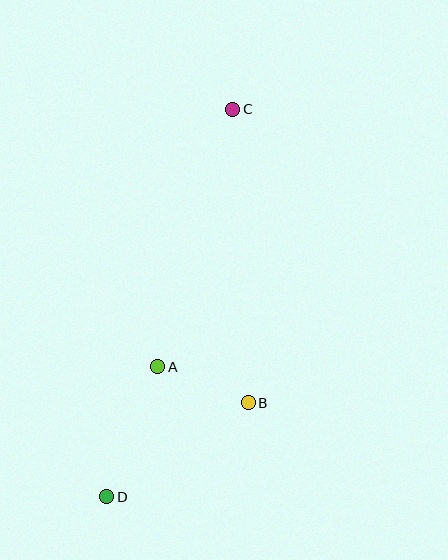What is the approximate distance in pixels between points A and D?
The distance between A and D is approximately 139 pixels.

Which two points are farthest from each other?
Points C and D are farthest from each other.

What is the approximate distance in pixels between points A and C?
The distance between A and C is approximately 268 pixels.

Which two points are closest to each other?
Points A and B are closest to each other.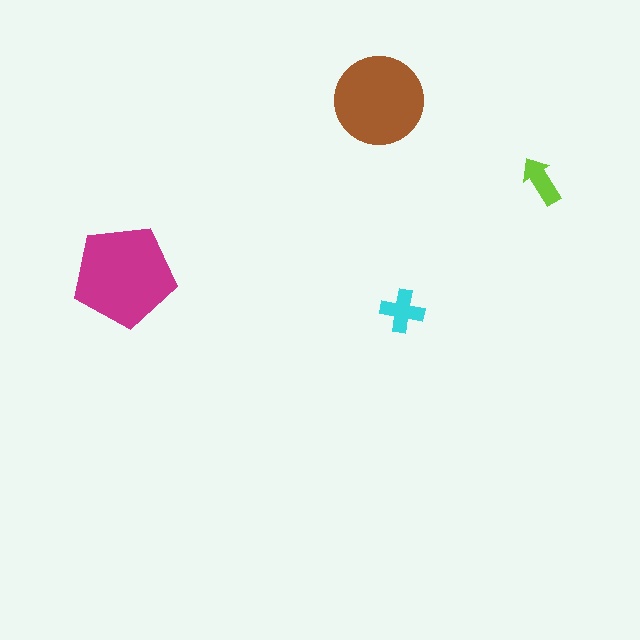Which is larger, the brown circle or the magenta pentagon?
The magenta pentagon.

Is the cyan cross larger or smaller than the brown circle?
Smaller.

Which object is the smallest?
The lime arrow.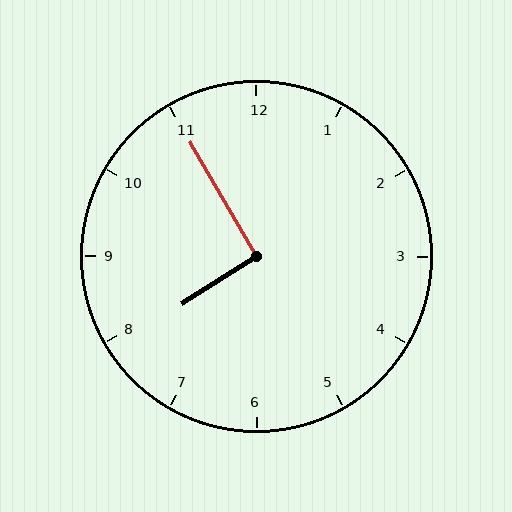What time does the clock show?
7:55.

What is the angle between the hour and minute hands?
Approximately 92 degrees.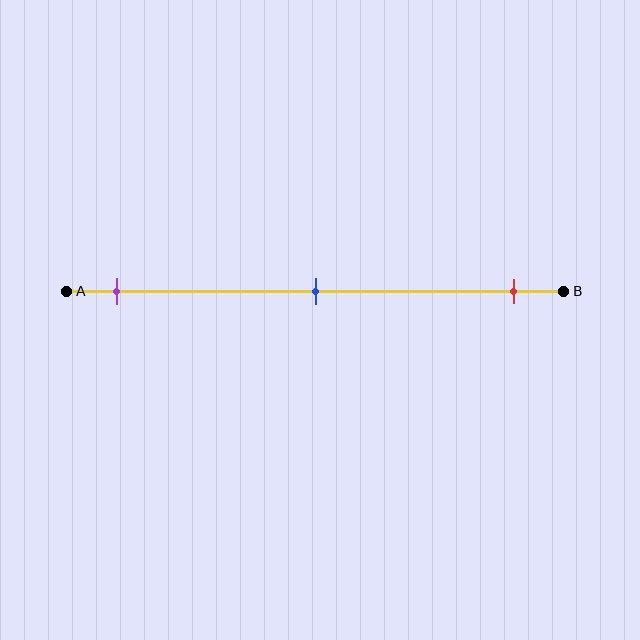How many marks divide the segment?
There are 3 marks dividing the segment.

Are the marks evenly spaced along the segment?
Yes, the marks are approximately evenly spaced.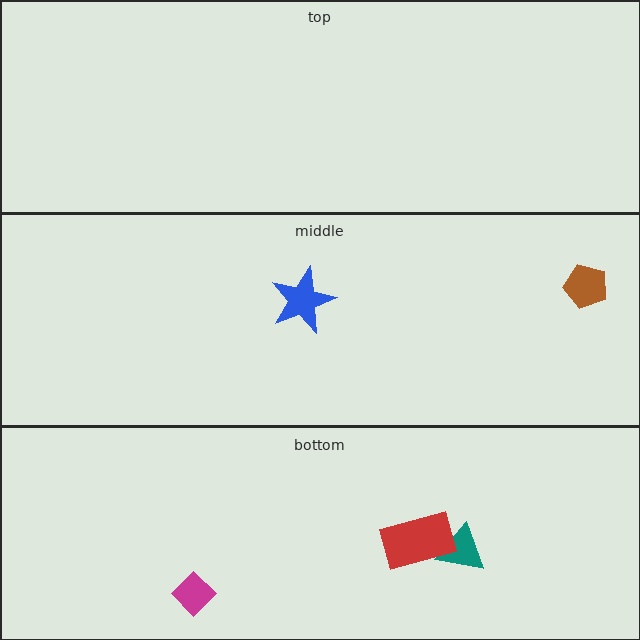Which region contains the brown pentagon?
The middle region.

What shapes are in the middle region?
The brown pentagon, the blue star.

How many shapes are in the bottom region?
3.